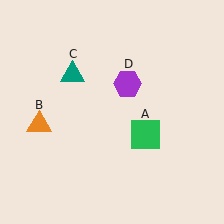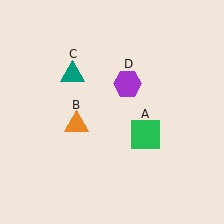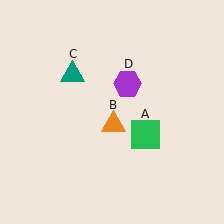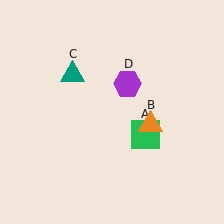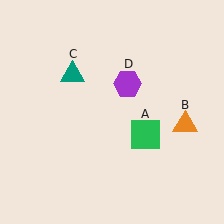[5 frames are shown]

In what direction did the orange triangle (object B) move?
The orange triangle (object B) moved right.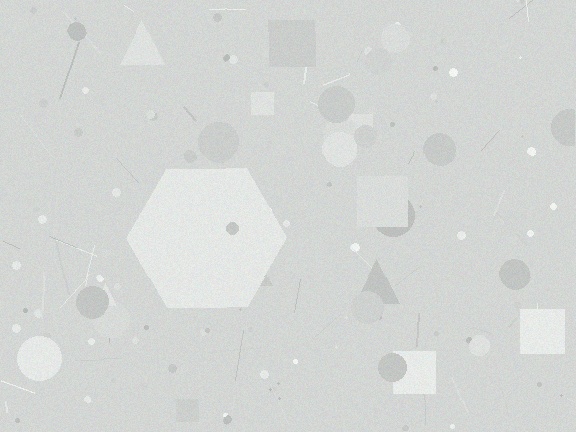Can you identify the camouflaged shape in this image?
The camouflaged shape is a hexagon.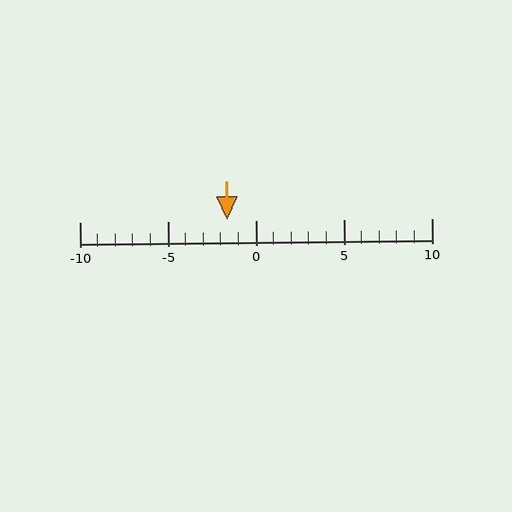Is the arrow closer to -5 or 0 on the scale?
The arrow is closer to 0.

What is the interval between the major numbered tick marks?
The major tick marks are spaced 5 units apart.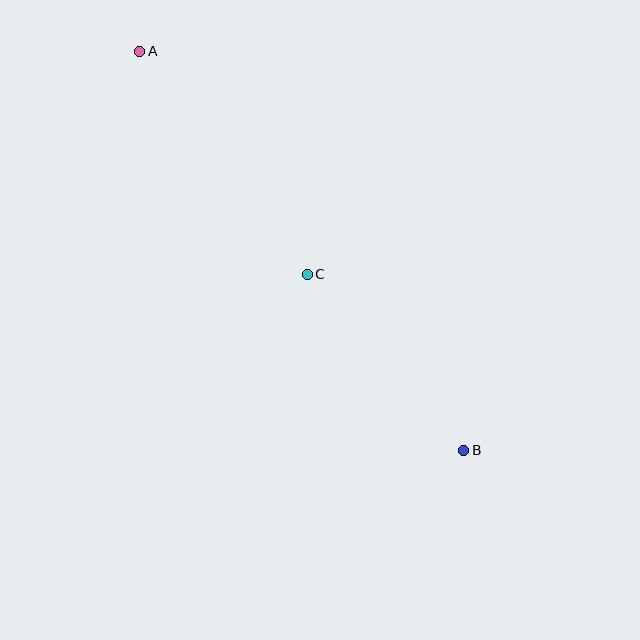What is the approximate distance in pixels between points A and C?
The distance between A and C is approximately 279 pixels.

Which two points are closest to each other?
Points B and C are closest to each other.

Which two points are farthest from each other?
Points A and B are farthest from each other.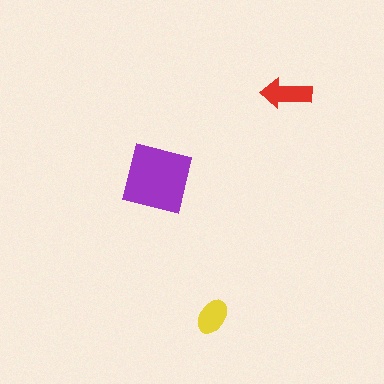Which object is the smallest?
The yellow ellipse.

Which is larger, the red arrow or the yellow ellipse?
The red arrow.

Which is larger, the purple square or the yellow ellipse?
The purple square.